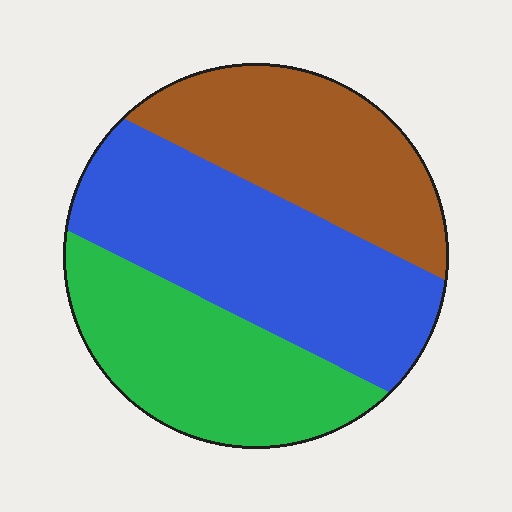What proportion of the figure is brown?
Brown covers around 30% of the figure.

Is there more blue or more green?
Blue.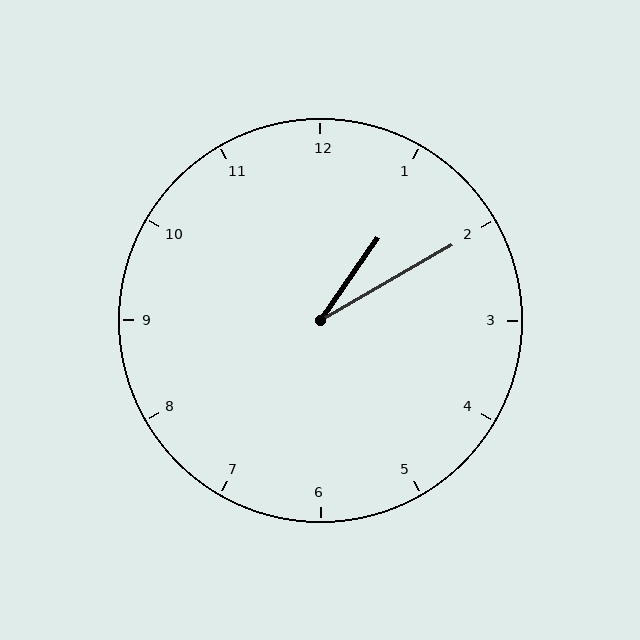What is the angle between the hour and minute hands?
Approximately 25 degrees.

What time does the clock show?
1:10.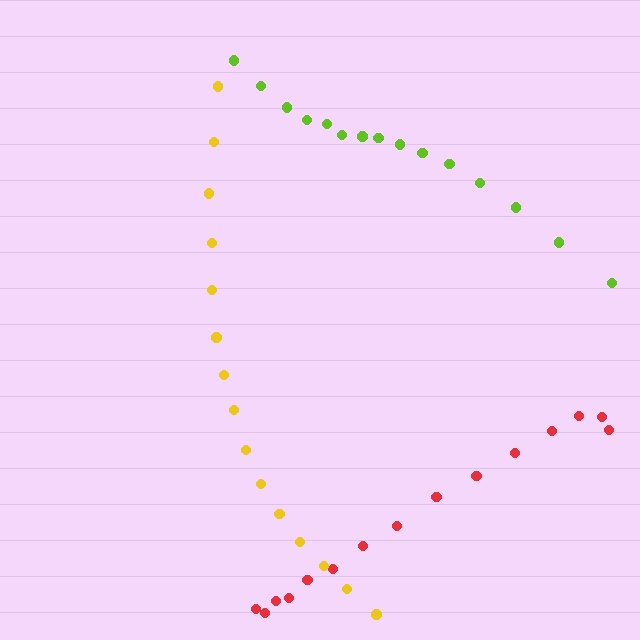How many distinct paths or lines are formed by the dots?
There are 3 distinct paths.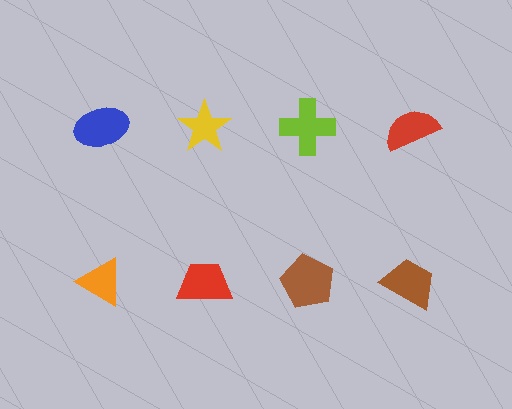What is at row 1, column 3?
A lime cross.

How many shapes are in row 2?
4 shapes.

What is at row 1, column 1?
A blue ellipse.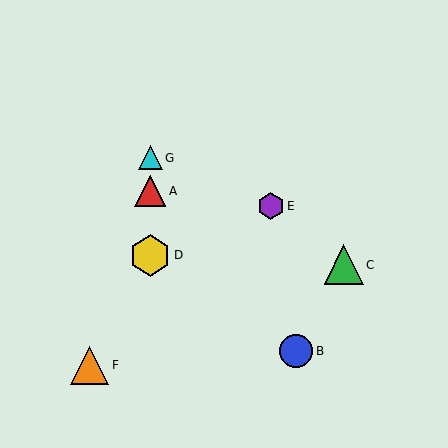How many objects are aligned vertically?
3 objects (A, D, G) are aligned vertically.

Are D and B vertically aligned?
No, D is at x≈150 and B is at x≈296.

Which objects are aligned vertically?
Objects A, D, G are aligned vertically.